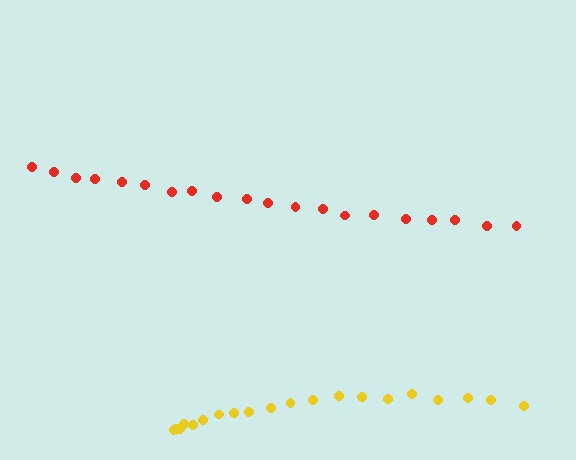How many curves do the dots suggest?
There are 2 distinct paths.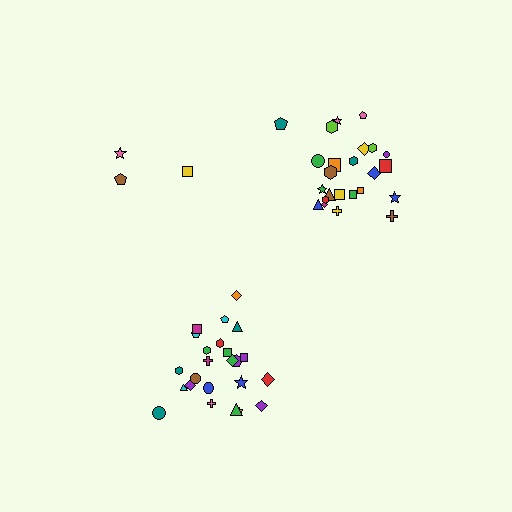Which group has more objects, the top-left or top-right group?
The top-right group.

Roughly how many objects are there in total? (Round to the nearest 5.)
Roughly 55 objects in total.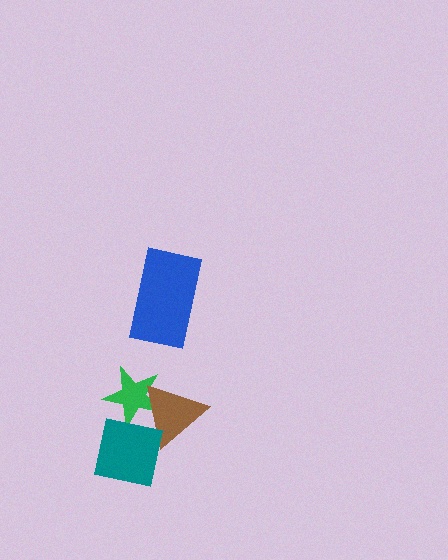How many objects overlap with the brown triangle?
2 objects overlap with the brown triangle.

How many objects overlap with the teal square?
2 objects overlap with the teal square.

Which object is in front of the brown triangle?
The teal square is in front of the brown triangle.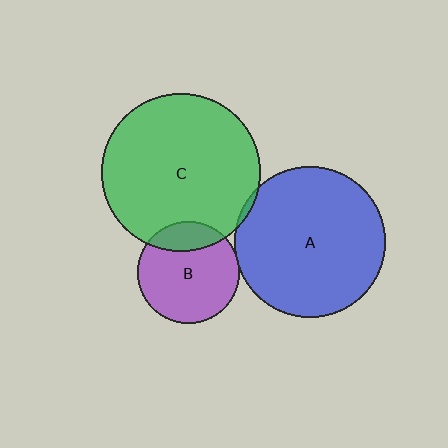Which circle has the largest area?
Circle C (green).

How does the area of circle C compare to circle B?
Approximately 2.4 times.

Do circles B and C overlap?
Yes.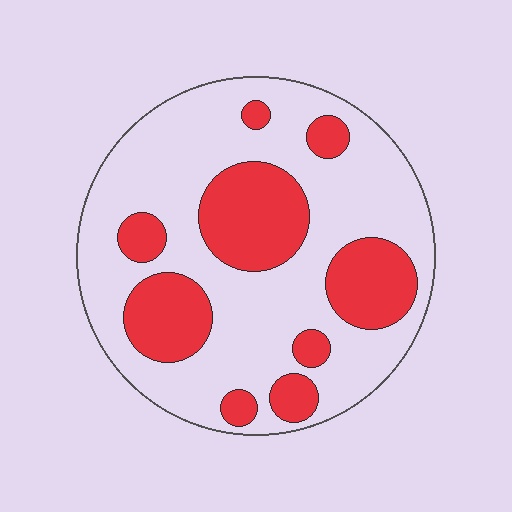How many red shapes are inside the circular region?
9.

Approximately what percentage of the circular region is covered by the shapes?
Approximately 30%.